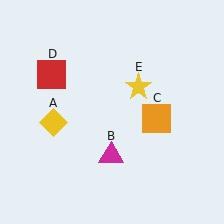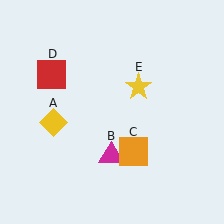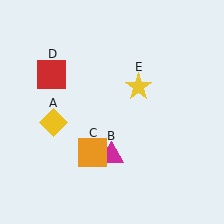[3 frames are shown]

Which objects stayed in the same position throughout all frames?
Yellow diamond (object A) and magenta triangle (object B) and red square (object D) and yellow star (object E) remained stationary.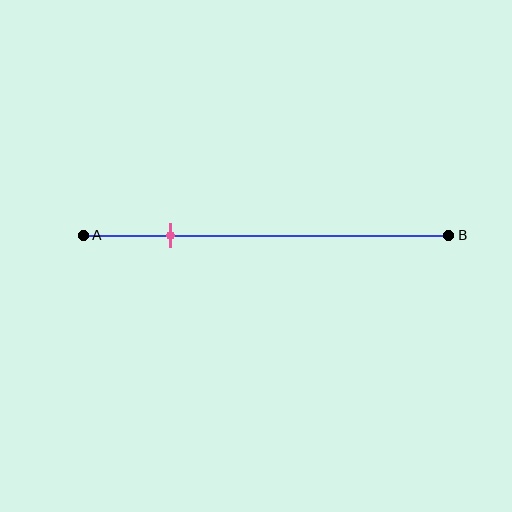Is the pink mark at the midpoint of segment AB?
No, the mark is at about 25% from A, not at the 50% midpoint.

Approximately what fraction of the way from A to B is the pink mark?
The pink mark is approximately 25% of the way from A to B.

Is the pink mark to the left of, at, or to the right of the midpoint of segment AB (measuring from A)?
The pink mark is to the left of the midpoint of segment AB.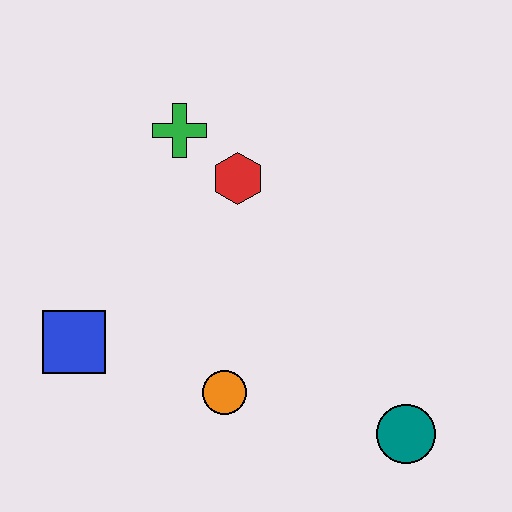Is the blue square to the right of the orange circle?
No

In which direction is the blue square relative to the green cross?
The blue square is below the green cross.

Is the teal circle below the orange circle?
Yes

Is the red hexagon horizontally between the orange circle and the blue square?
No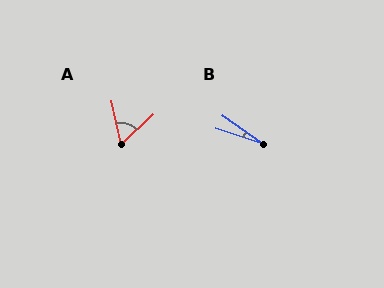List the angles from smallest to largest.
B (17°), A (59°).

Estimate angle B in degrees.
Approximately 17 degrees.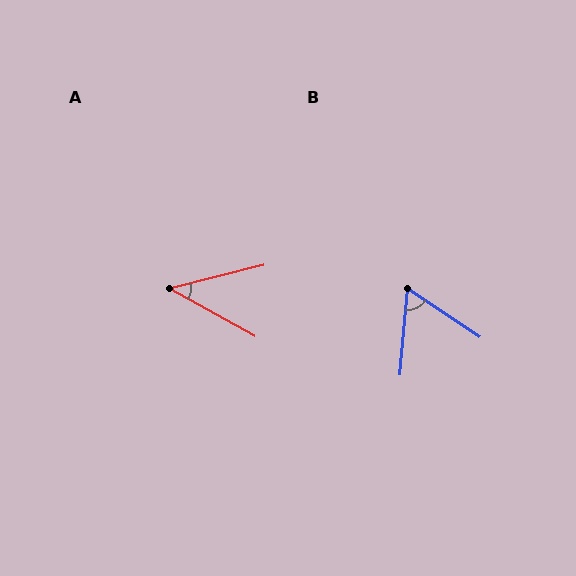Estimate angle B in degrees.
Approximately 61 degrees.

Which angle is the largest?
B, at approximately 61 degrees.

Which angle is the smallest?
A, at approximately 43 degrees.